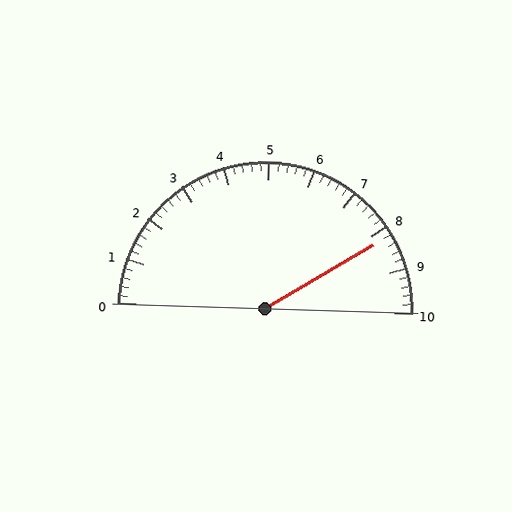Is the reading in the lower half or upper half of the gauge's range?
The reading is in the upper half of the range (0 to 10).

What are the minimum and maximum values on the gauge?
The gauge ranges from 0 to 10.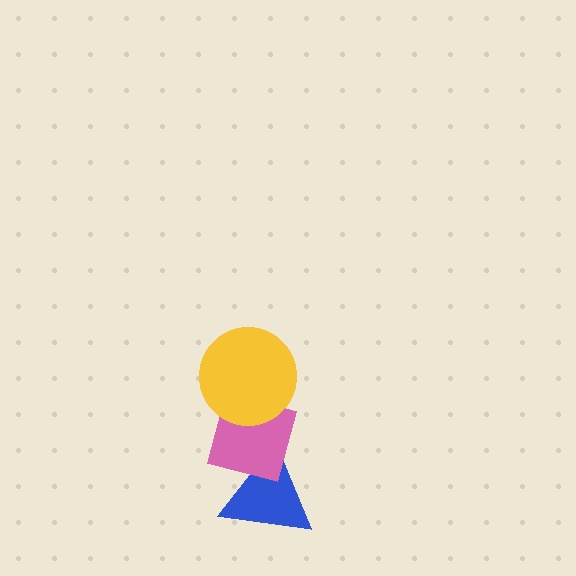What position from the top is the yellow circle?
The yellow circle is 1st from the top.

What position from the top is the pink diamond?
The pink diamond is 2nd from the top.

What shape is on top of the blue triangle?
The pink diamond is on top of the blue triangle.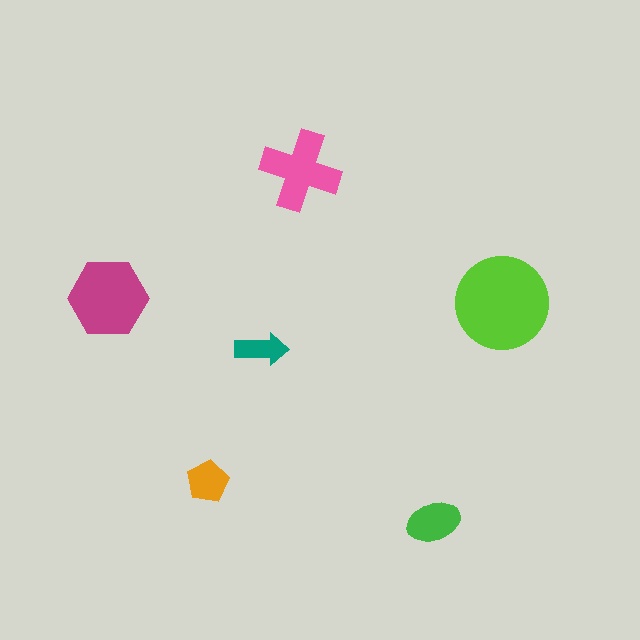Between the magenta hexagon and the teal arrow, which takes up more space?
The magenta hexagon.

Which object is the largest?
The lime circle.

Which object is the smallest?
The teal arrow.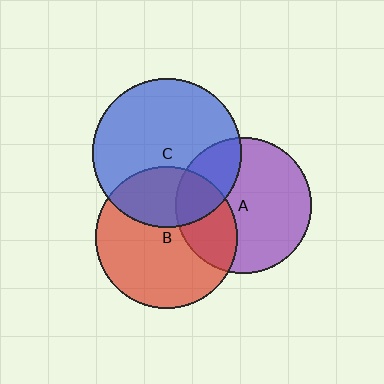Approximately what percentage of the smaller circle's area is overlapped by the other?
Approximately 30%.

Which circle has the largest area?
Circle C (blue).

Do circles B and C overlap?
Yes.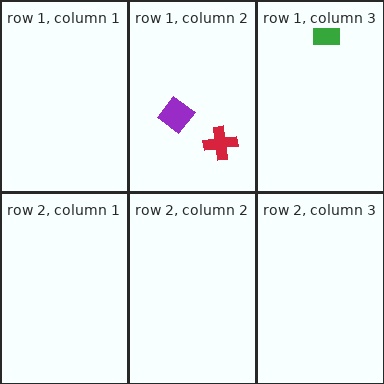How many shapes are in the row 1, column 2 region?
2.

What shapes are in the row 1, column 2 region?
The red cross, the purple diamond.